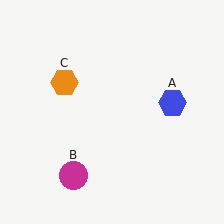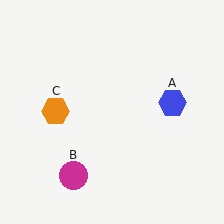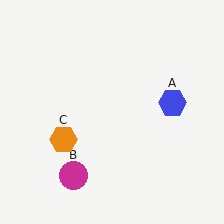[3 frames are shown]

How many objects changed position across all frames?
1 object changed position: orange hexagon (object C).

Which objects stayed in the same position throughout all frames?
Blue hexagon (object A) and magenta circle (object B) remained stationary.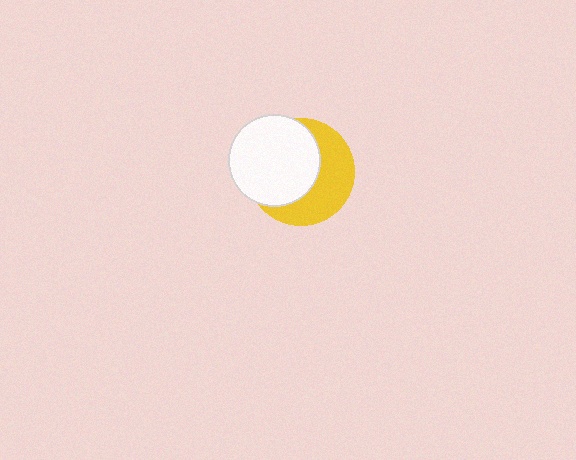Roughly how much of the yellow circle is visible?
About half of it is visible (roughly 45%).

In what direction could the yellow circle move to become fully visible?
The yellow circle could move toward the lower-right. That would shift it out from behind the white circle entirely.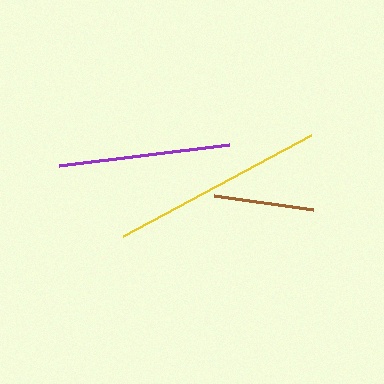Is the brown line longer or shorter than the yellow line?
The yellow line is longer than the brown line.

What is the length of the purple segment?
The purple segment is approximately 171 pixels long.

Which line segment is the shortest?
The brown line is the shortest at approximately 99 pixels.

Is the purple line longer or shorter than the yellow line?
The yellow line is longer than the purple line.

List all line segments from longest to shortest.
From longest to shortest: yellow, purple, brown.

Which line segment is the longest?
The yellow line is the longest at approximately 213 pixels.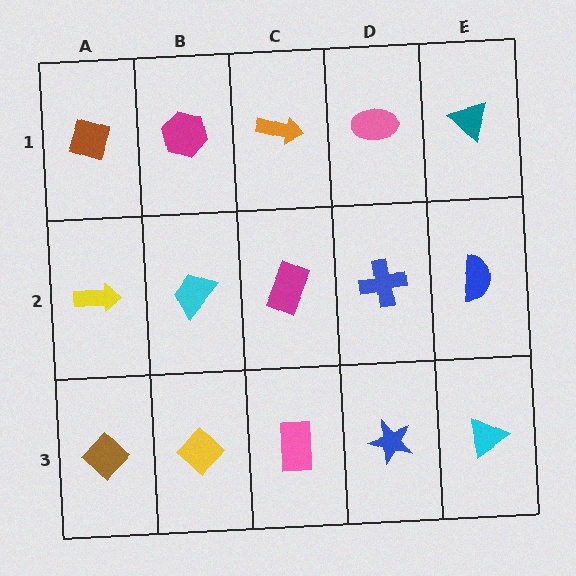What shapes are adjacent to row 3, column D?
A blue cross (row 2, column D), a pink rectangle (row 3, column C), a cyan triangle (row 3, column E).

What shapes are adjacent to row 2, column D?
A pink ellipse (row 1, column D), a blue star (row 3, column D), a magenta rectangle (row 2, column C), a blue semicircle (row 2, column E).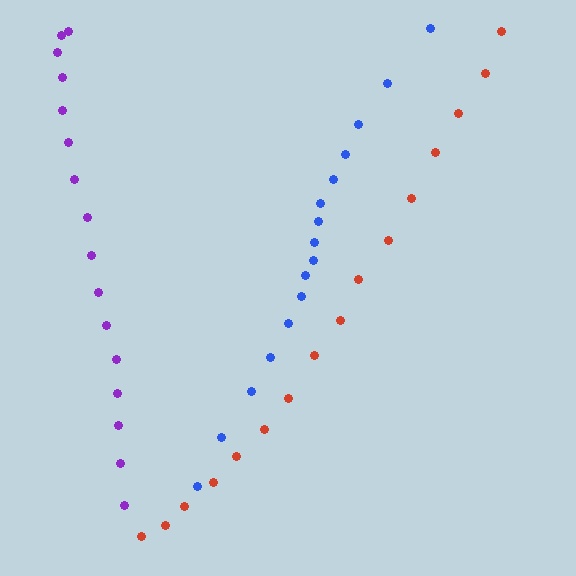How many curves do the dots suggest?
There are 3 distinct paths.